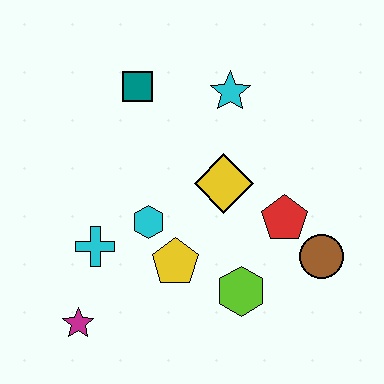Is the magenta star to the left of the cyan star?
Yes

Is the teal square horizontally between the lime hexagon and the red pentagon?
No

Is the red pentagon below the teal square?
Yes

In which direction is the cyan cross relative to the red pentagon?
The cyan cross is to the left of the red pentagon.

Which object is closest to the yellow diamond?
The red pentagon is closest to the yellow diamond.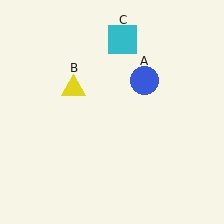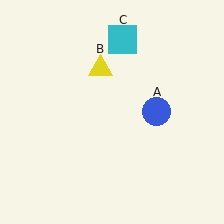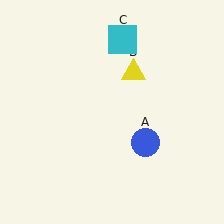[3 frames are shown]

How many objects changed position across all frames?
2 objects changed position: blue circle (object A), yellow triangle (object B).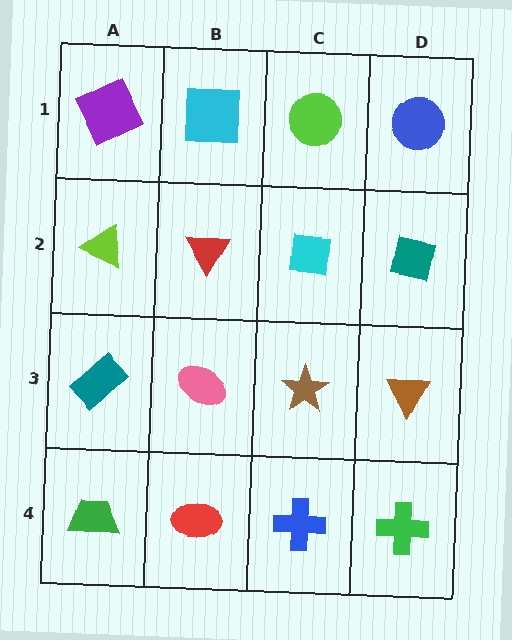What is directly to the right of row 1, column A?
A cyan square.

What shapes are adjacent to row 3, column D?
A teal square (row 2, column D), a green cross (row 4, column D), a brown star (row 3, column C).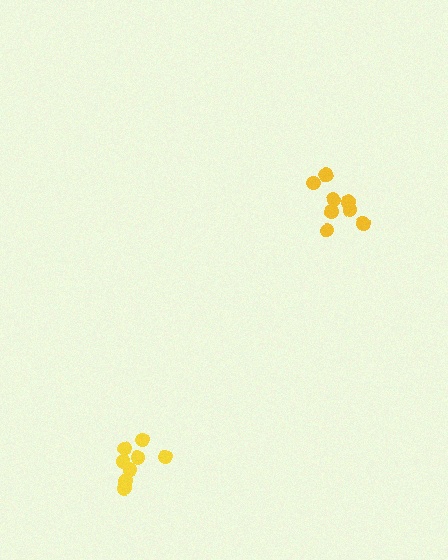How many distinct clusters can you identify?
There are 2 distinct clusters.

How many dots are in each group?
Group 1: 8 dots, Group 2: 8 dots (16 total).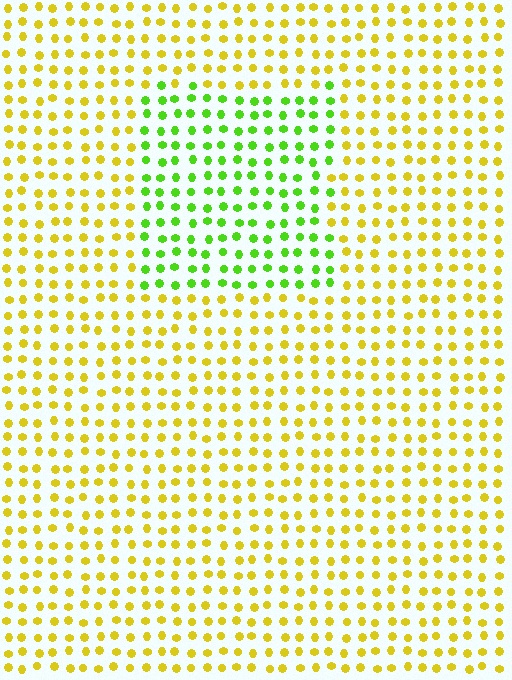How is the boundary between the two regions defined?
The boundary is defined purely by a slight shift in hue (about 50 degrees). Spacing, size, and orientation are identical on both sides.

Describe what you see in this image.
The image is filled with small yellow elements in a uniform arrangement. A rectangle-shaped region is visible where the elements are tinted to a slightly different hue, forming a subtle color boundary.